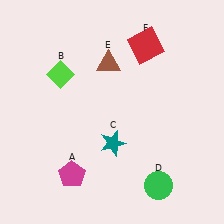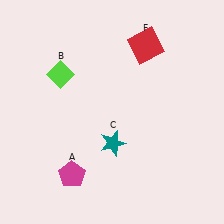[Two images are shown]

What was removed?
The brown triangle (E), the green circle (D) were removed in Image 2.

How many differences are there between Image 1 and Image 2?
There are 2 differences between the two images.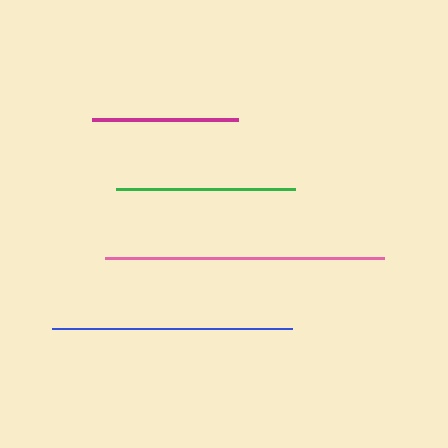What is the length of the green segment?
The green segment is approximately 178 pixels long.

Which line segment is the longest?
The pink line is the longest at approximately 278 pixels.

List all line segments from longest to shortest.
From longest to shortest: pink, blue, green, magenta.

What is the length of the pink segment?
The pink segment is approximately 278 pixels long.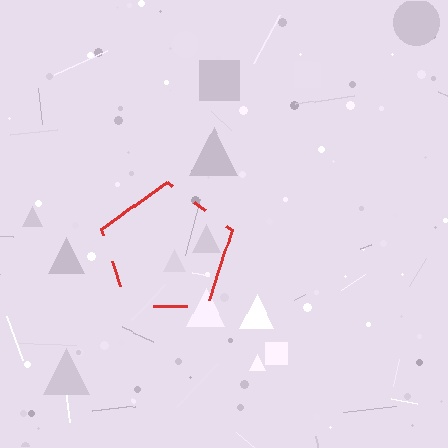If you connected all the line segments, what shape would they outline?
They would outline a pentagon.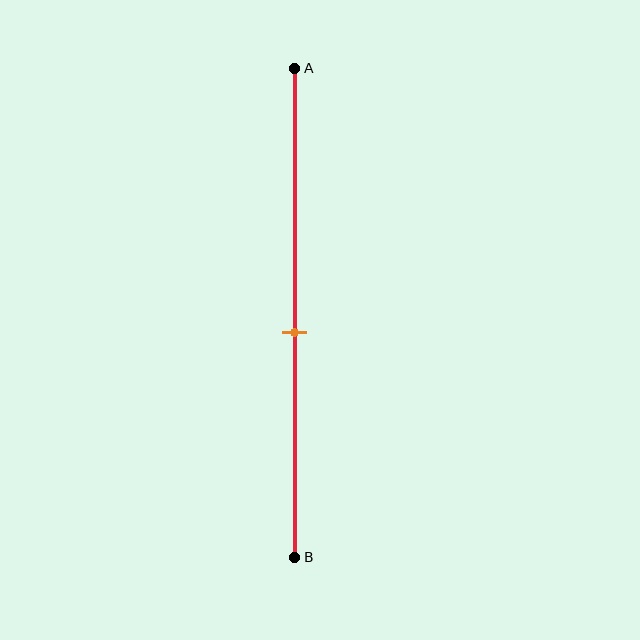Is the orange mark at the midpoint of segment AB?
No, the mark is at about 55% from A, not at the 50% midpoint.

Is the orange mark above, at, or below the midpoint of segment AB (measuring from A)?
The orange mark is below the midpoint of segment AB.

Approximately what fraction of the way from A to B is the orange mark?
The orange mark is approximately 55% of the way from A to B.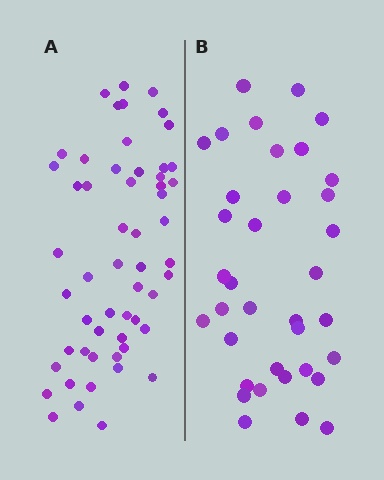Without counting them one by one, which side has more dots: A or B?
Region A (the left region) has more dots.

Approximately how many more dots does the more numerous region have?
Region A has approximately 20 more dots than region B.